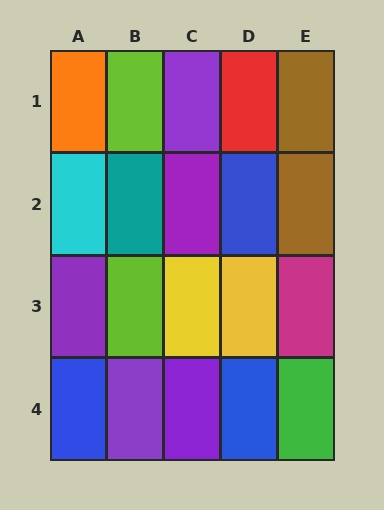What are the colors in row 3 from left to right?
Purple, lime, yellow, yellow, magenta.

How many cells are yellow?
2 cells are yellow.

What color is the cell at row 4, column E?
Green.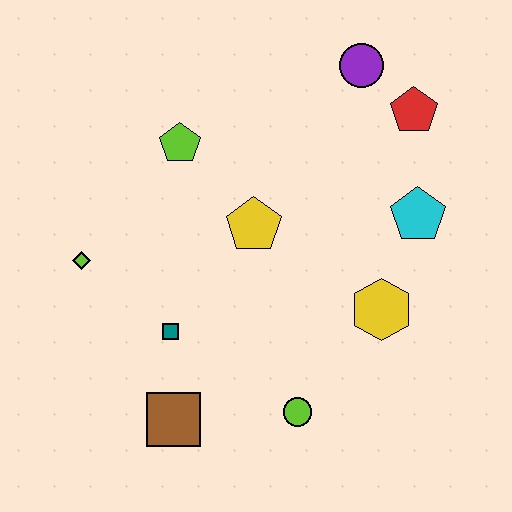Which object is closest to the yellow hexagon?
The cyan pentagon is closest to the yellow hexagon.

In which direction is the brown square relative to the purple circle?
The brown square is below the purple circle.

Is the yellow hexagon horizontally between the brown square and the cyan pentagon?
Yes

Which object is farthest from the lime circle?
The purple circle is farthest from the lime circle.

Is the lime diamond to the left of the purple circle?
Yes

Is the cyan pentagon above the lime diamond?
Yes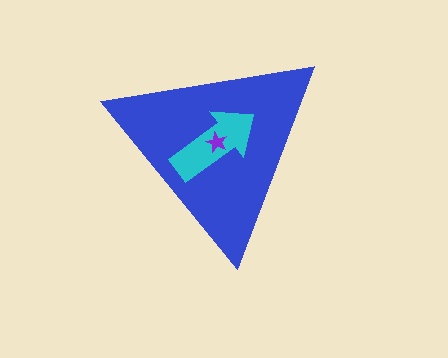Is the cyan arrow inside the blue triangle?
Yes.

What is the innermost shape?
The purple star.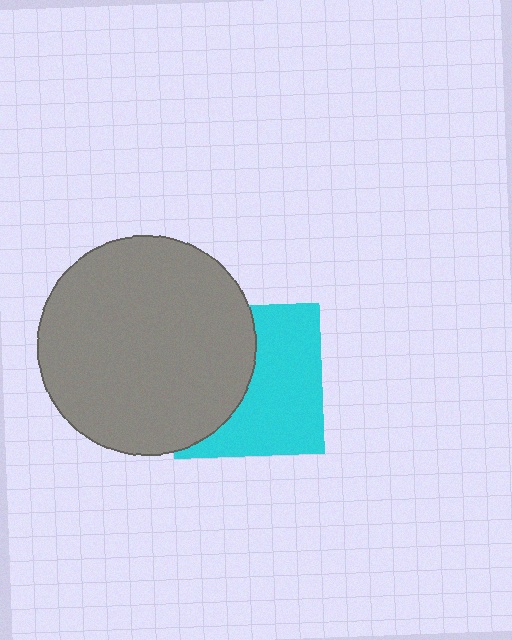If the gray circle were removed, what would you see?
You would see the complete cyan square.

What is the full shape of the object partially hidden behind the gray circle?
The partially hidden object is a cyan square.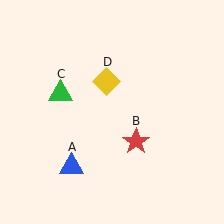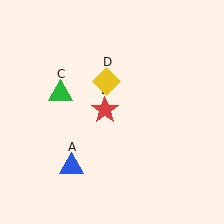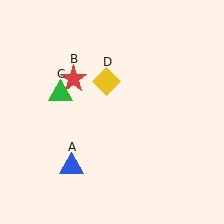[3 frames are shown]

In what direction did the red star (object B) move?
The red star (object B) moved up and to the left.